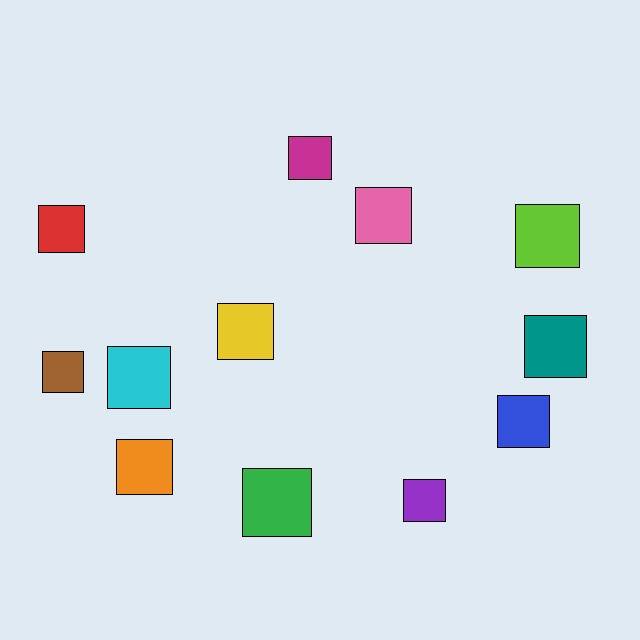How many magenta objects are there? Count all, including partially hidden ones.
There is 1 magenta object.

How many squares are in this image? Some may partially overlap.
There are 12 squares.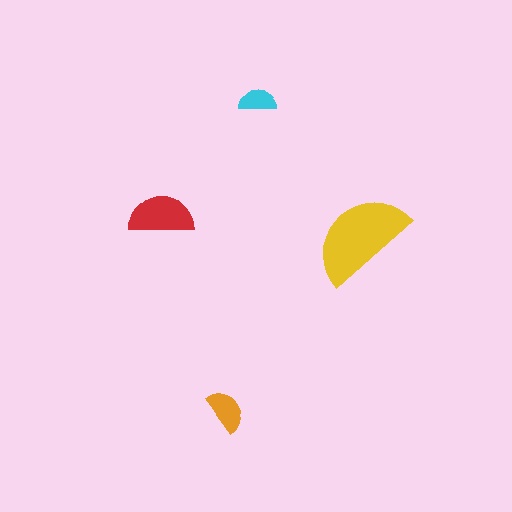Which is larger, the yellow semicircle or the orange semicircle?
The yellow one.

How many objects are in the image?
There are 4 objects in the image.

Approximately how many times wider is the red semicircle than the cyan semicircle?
About 1.5 times wider.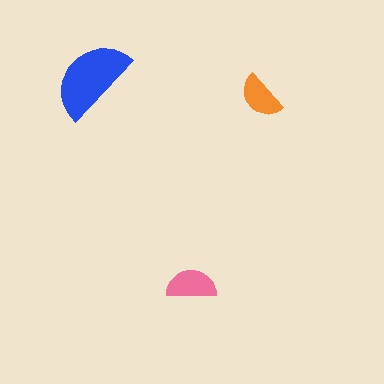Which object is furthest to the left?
The blue semicircle is leftmost.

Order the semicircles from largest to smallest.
the blue one, the pink one, the orange one.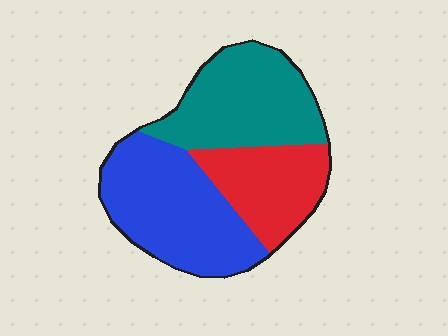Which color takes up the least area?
Red, at roughly 25%.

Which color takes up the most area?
Blue, at roughly 40%.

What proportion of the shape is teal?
Teal takes up about one third (1/3) of the shape.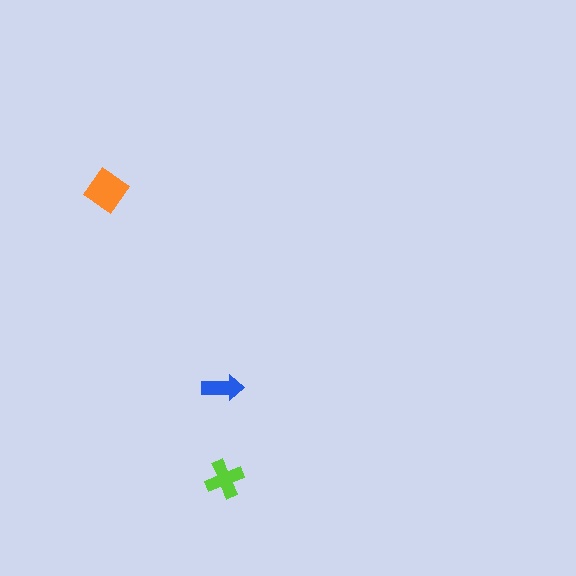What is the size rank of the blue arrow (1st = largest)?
3rd.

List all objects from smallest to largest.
The blue arrow, the lime cross, the orange diamond.